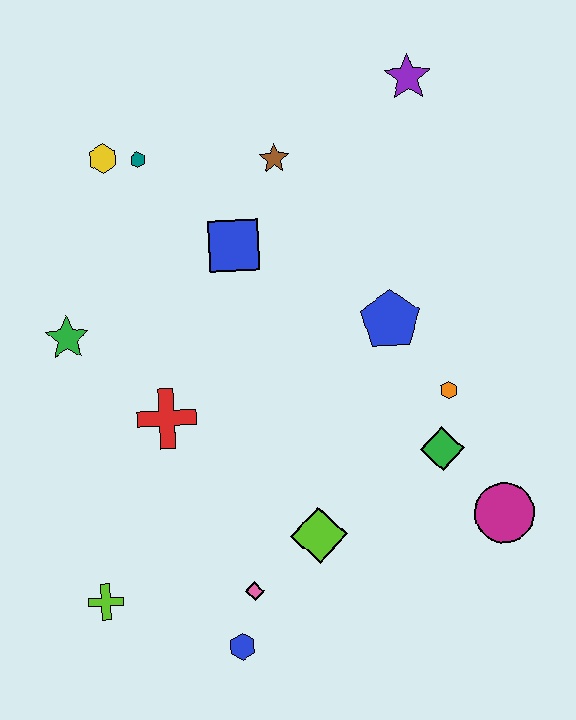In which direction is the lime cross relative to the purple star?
The lime cross is below the purple star.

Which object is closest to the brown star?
The blue square is closest to the brown star.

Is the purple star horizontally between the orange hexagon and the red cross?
Yes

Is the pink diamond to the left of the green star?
No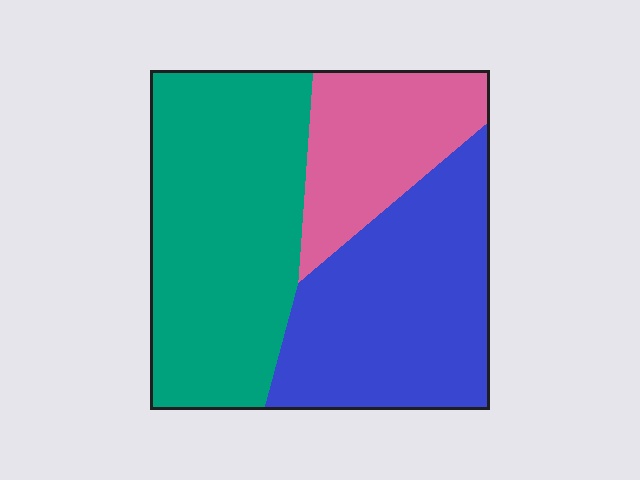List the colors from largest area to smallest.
From largest to smallest: teal, blue, pink.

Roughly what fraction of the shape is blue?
Blue covers roughly 35% of the shape.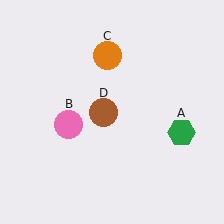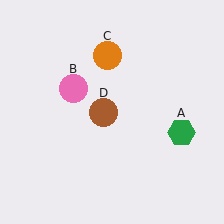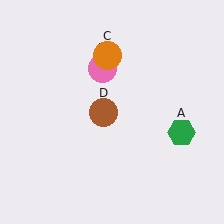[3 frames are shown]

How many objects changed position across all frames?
1 object changed position: pink circle (object B).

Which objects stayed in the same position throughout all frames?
Green hexagon (object A) and orange circle (object C) and brown circle (object D) remained stationary.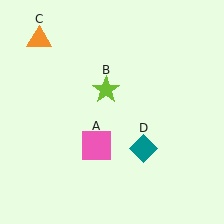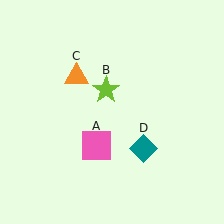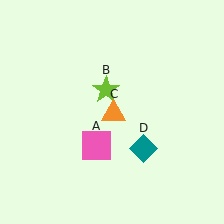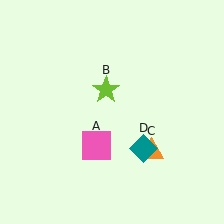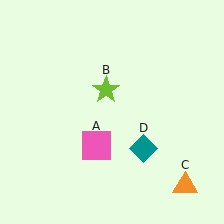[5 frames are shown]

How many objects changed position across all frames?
1 object changed position: orange triangle (object C).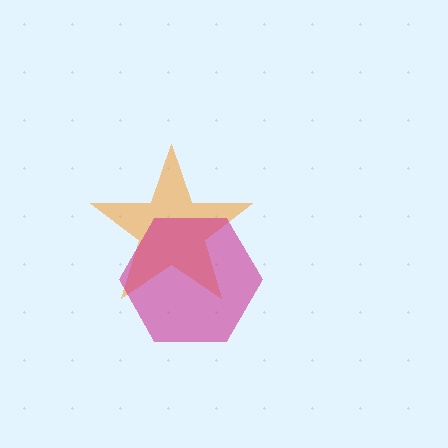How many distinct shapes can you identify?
There are 2 distinct shapes: an orange star, a magenta hexagon.